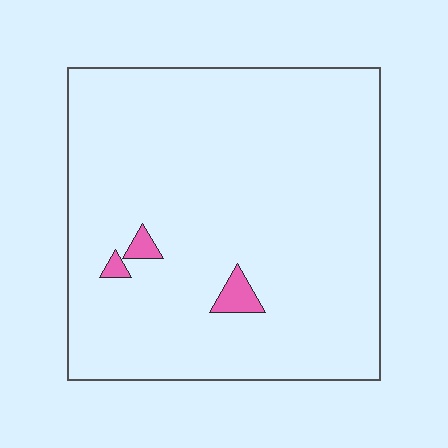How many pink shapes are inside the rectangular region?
3.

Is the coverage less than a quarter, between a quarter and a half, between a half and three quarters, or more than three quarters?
Less than a quarter.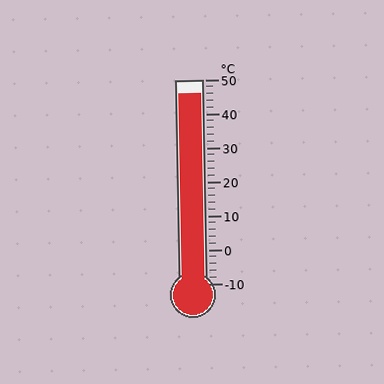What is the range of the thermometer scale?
The thermometer scale ranges from -10°C to 50°C.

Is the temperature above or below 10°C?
The temperature is above 10°C.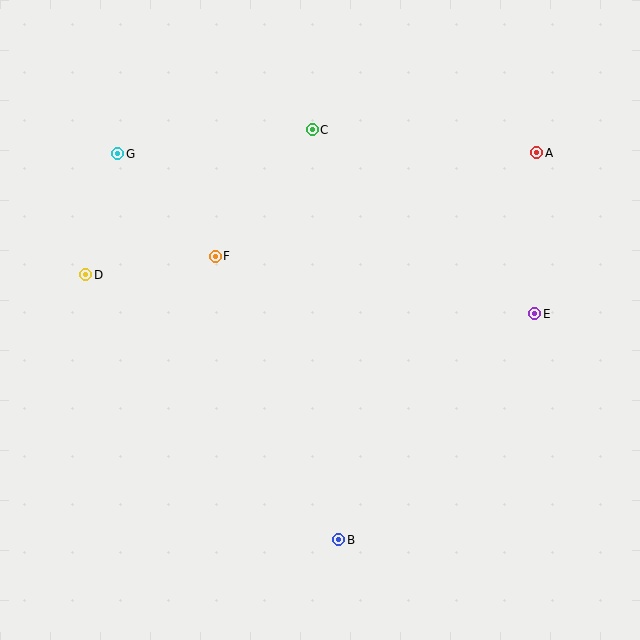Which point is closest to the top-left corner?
Point G is closest to the top-left corner.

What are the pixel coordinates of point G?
Point G is at (118, 154).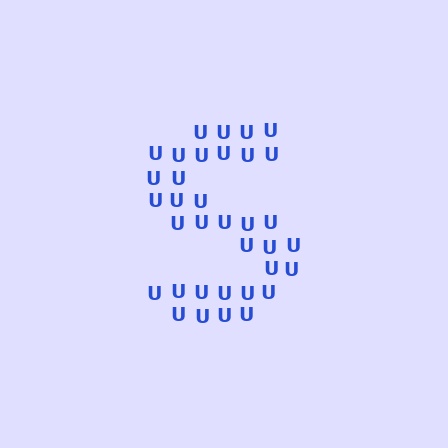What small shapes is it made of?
It is made of small letter U's.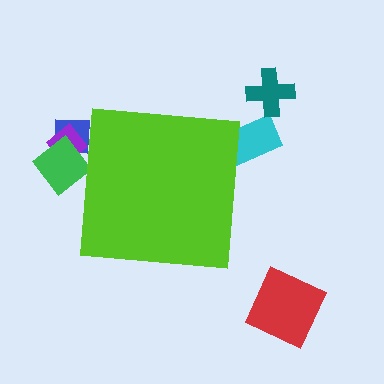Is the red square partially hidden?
No, the red square is fully visible.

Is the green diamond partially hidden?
Yes, the green diamond is partially hidden behind the lime square.